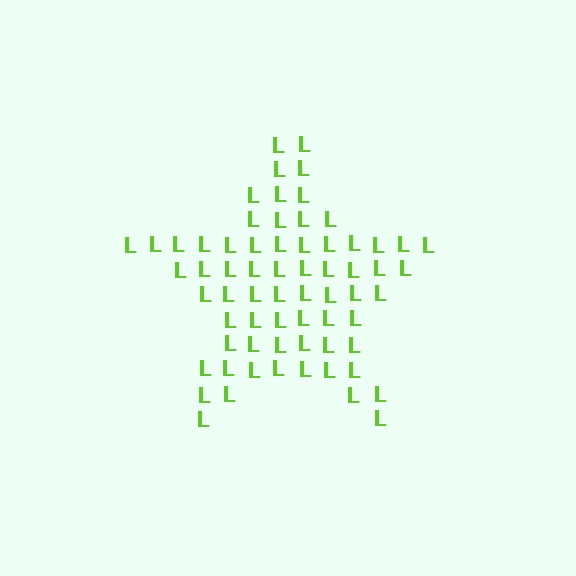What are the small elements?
The small elements are letter L's.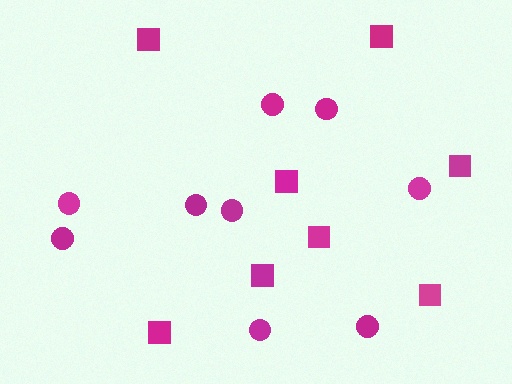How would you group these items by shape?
There are 2 groups: one group of squares (8) and one group of circles (9).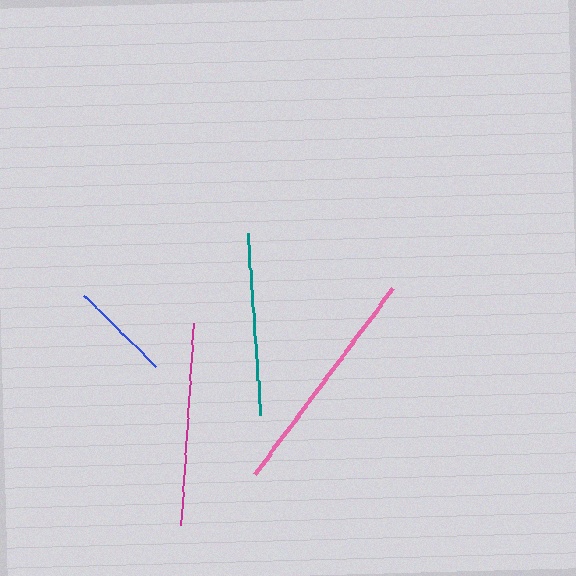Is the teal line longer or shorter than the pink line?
The pink line is longer than the teal line.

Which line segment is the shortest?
The blue line is the shortest at approximately 101 pixels.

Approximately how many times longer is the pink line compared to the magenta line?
The pink line is approximately 1.1 times the length of the magenta line.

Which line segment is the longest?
The pink line is the longest at approximately 232 pixels.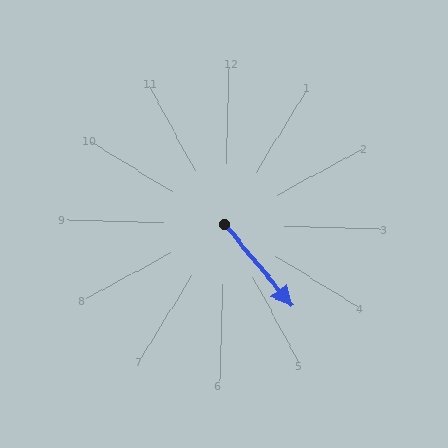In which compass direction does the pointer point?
Southeast.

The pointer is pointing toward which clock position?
Roughly 5 o'clock.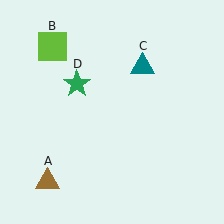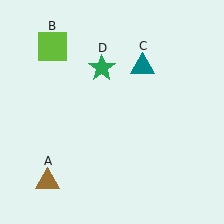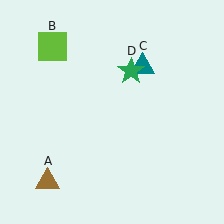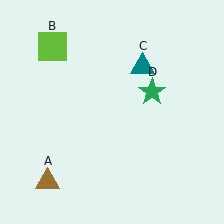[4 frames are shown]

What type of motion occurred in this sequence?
The green star (object D) rotated clockwise around the center of the scene.